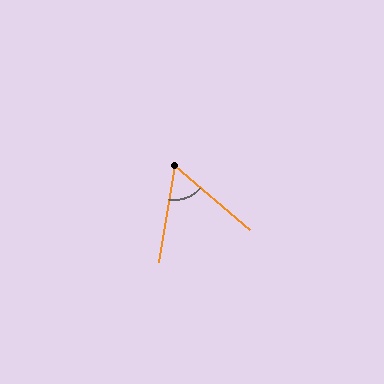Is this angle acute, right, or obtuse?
It is acute.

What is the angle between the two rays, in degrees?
Approximately 59 degrees.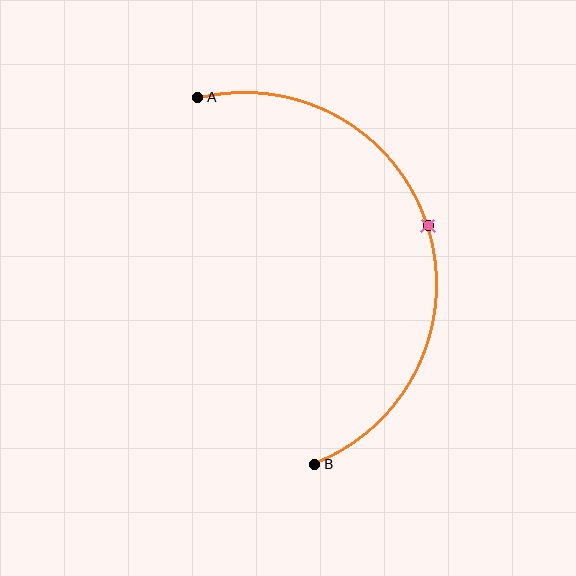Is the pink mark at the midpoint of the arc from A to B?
Yes. The pink mark lies on the arc at equal arc-length from both A and B — it is the arc midpoint.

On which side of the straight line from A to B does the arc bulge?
The arc bulges to the right of the straight line connecting A and B.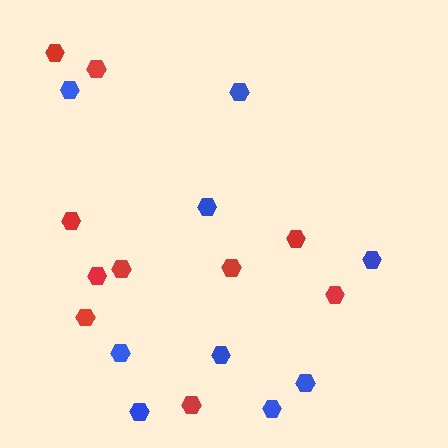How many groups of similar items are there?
There are 2 groups: one group of red hexagons (10) and one group of blue hexagons (9).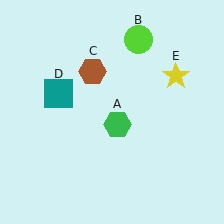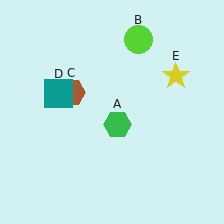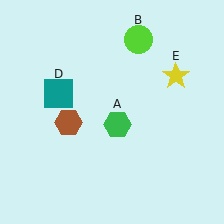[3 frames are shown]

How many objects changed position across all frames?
1 object changed position: brown hexagon (object C).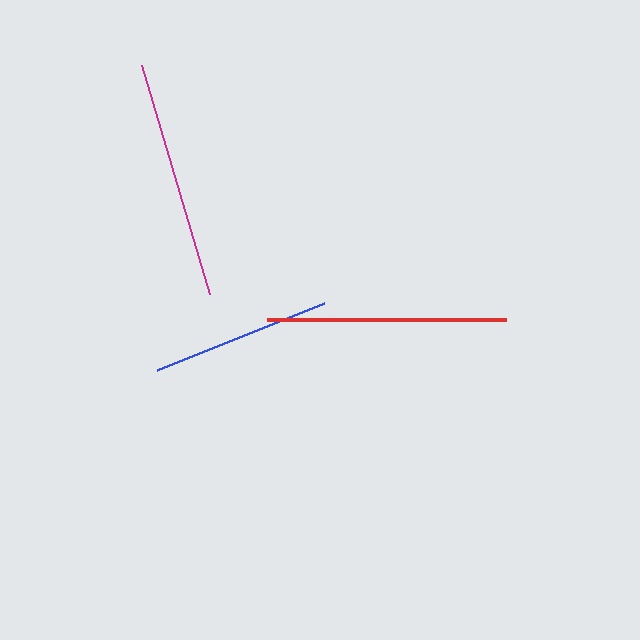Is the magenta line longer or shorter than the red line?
The red line is longer than the magenta line.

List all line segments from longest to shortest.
From longest to shortest: red, magenta, blue.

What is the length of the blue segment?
The blue segment is approximately 180 pixels long.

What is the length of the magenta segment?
The magenta segment is approximately 238 pixels long.